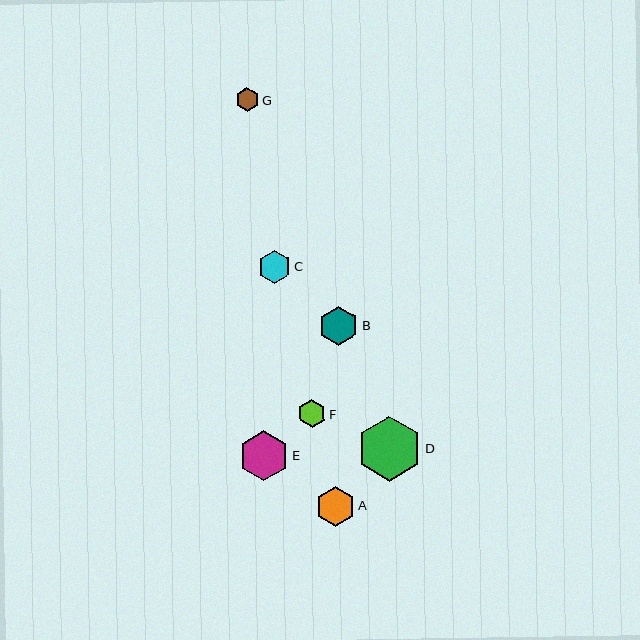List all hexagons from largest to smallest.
From largest to smallest: D, E, B, A, C, F, G.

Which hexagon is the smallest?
Hexagon G is the smallest with a size of approximately 23 pixels.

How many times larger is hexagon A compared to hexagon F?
Hexagon A is approximately 1.4 times the size of hexagon F.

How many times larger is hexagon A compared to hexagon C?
Hexagon A is approximately 1.2 times the size of hexagon C.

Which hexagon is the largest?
Hexagon D is the largest with a size of approximately 64 pixels.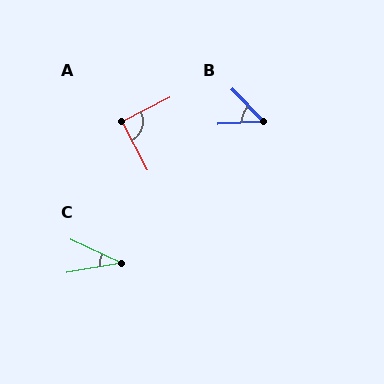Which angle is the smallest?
C, at approximately 35 degrees.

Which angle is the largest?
A, at approximately 89 degrees.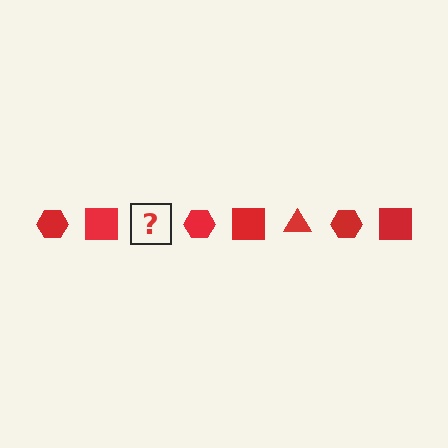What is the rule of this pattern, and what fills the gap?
The rule is that the pattern cycles through hexagon, square, triangle shapes in red. The gap should be filled with a red triangle.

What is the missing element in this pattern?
The missing element is a red triangle.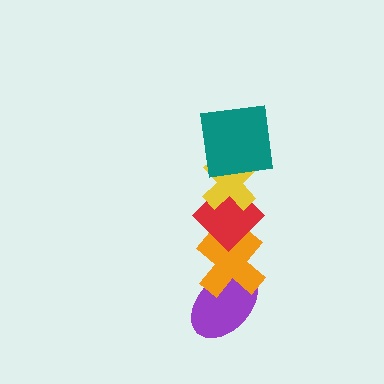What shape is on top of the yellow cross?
The teal square is on top of the yellow cross.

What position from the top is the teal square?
The teal square is 1st from the top.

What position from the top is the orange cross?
The orange cross is 4th from the top.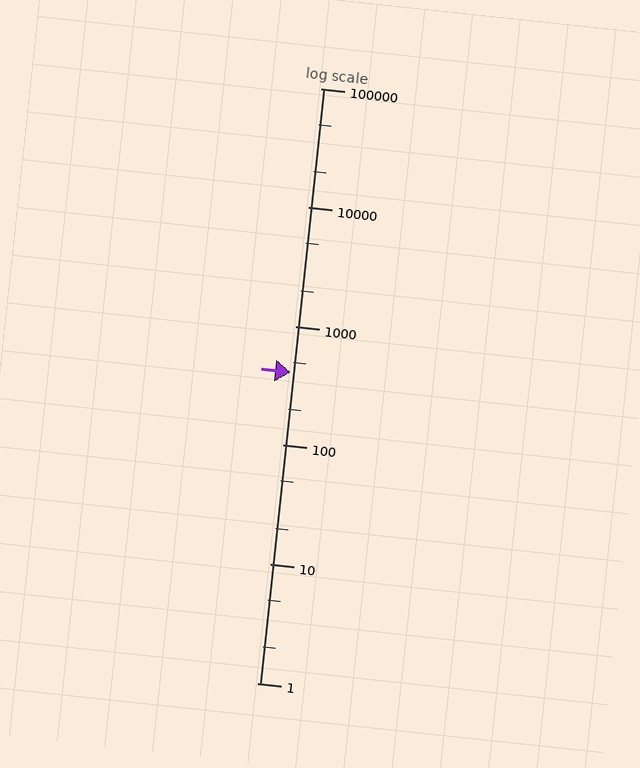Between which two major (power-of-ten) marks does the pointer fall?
The pointer is between 100 and 1000.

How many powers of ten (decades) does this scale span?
The scale spans 5 decades, from 1 to 100000.